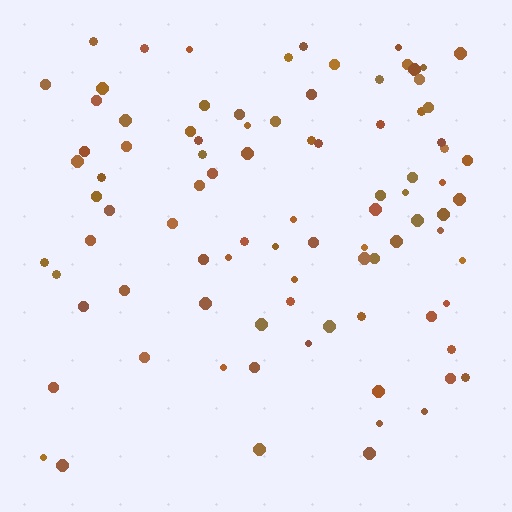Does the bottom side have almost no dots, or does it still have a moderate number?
Still a moderate number, just noticeably fewer than the top.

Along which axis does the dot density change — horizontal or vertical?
Vertical.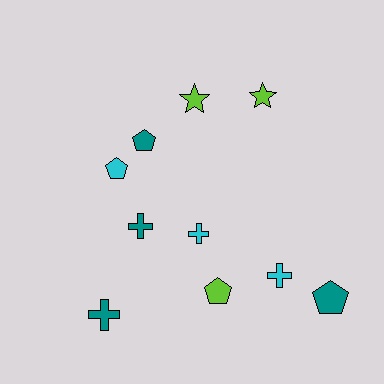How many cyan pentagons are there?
There is 1 cyan pentagon.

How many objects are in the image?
There are 10 objects.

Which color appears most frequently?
Teal, with 4 objects.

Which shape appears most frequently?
Pentagon, with 4 objects.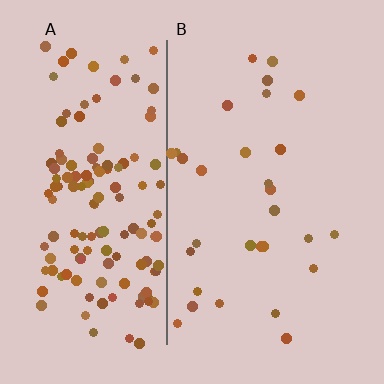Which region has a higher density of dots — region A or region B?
A (the left).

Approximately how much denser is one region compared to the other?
Approximately 4.9× — region A over region B.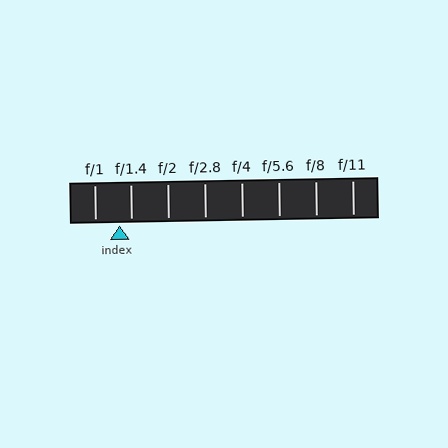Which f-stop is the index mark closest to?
The index mark is closest to f/1.4.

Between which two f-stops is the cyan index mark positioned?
The index mark is between f/1 and f/1.4.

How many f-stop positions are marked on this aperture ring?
There are 8 f-stop positions marked.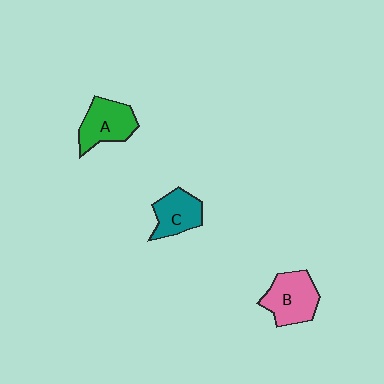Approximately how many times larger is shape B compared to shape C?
Approximately 1.3 times.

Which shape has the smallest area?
Shape C (teal).